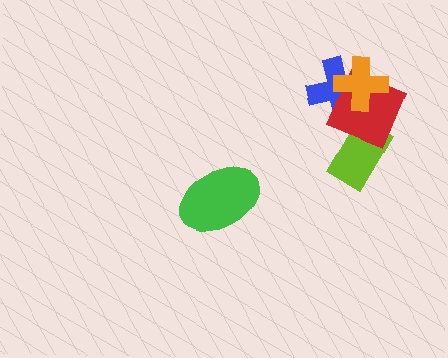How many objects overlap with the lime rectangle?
1 object overlaps with the lime rectangle.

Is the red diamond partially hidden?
Yes, it is partially covered by another shape.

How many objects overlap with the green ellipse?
0 objects overlap with the green ellipse.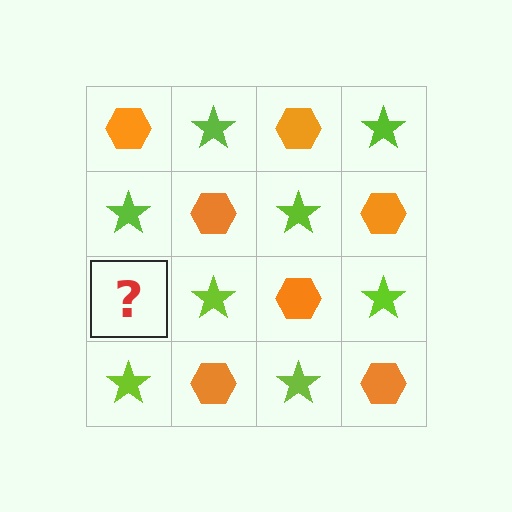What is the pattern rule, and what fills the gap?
The rule is that it alternates orange hexagon and lime star in a checkerboard pattern. The gap should be filled with an orange hexagon.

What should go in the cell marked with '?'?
The missing cell should contain an orange hexagon.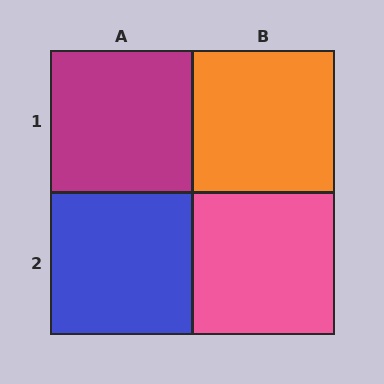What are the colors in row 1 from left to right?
Magenta, orange.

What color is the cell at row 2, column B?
Pink.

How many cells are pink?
1 cell is pink.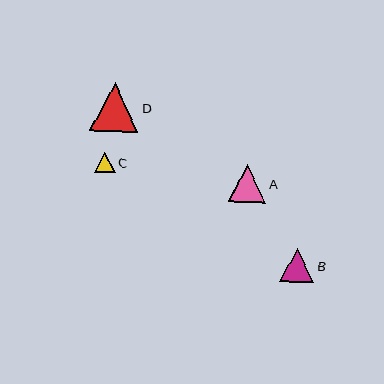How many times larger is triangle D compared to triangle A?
Triangle D is approximately 1.3 times the size of triangle A.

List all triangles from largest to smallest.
From largest to smallest: D, A, B, C.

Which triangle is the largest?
Triangle D is the largest with a size of approximately 48 pixels.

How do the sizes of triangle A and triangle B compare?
Triangle A and triangle B are approximately the same size.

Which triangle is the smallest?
Triangle C is the smallest with a size of approximately 21 pixels.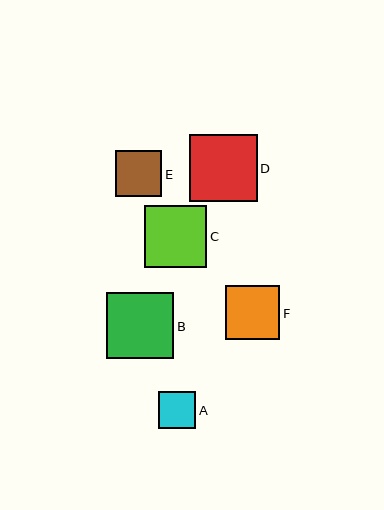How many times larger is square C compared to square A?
Square C is approximately 1.7 times the size of square A.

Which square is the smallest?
Square A is the smallest with a size of approximately 37 pixels.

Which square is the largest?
Square D is the largest with a size of approximately 67 pixels.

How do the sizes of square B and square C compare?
Square B and square C are approximately the same size.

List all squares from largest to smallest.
From largest to smallest: D, B, C, F, E, A.